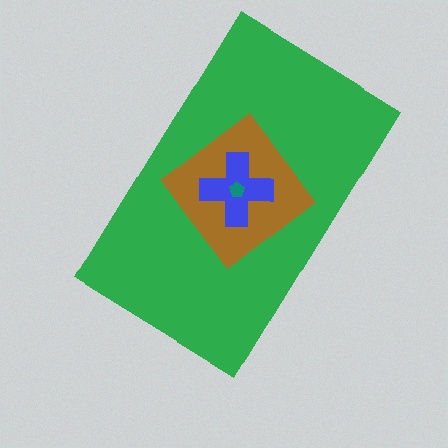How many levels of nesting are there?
4.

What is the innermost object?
The teal pentagon.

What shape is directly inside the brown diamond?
The blue cross.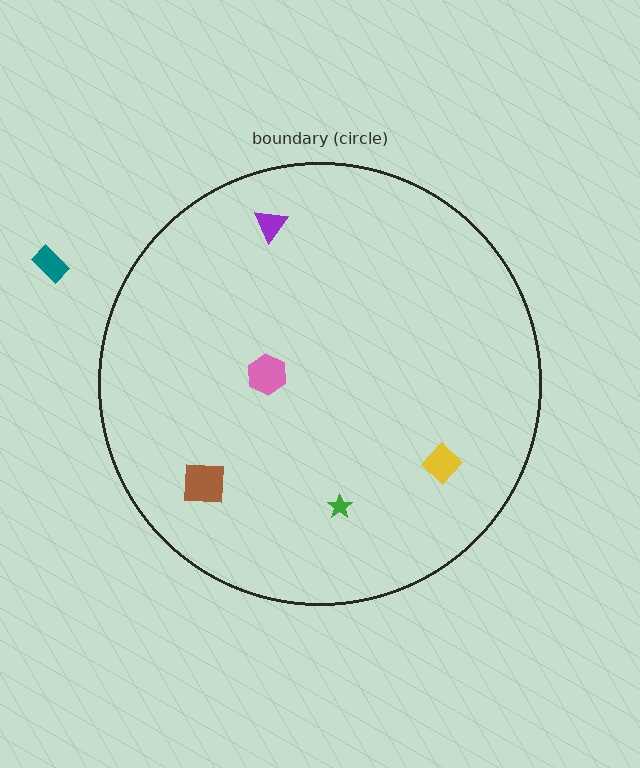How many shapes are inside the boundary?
5 inside, 1 outside.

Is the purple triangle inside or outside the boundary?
Inside.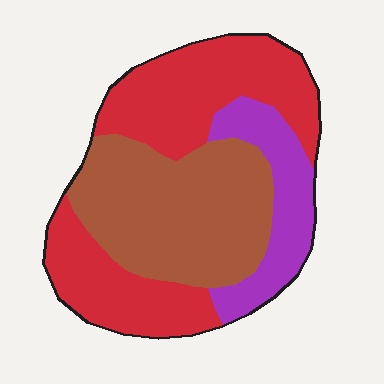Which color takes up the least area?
Purple, at roughly 15%.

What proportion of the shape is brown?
Brown covers about 40% of the shape.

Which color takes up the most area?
Red, at roughly 45%.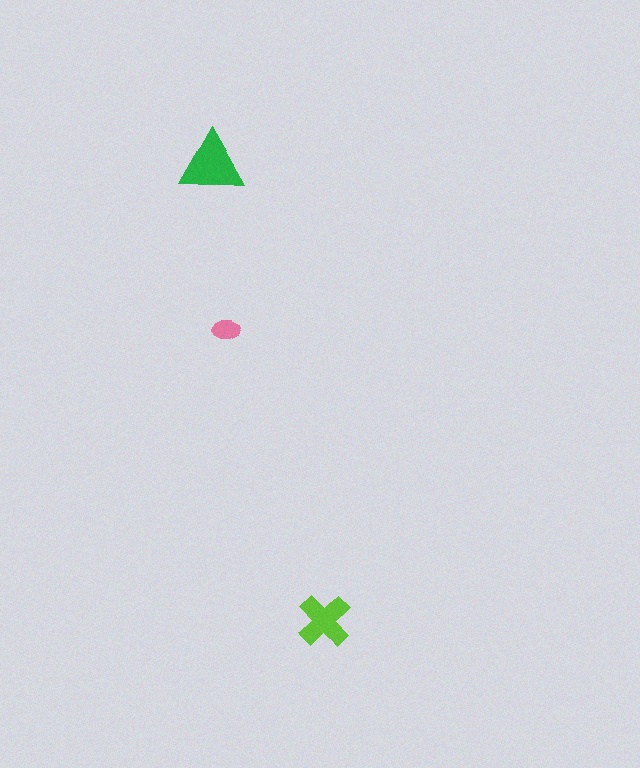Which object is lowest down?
The lime cross is bottommost.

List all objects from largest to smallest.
The green triangle, the lime cross, the pink ellipse.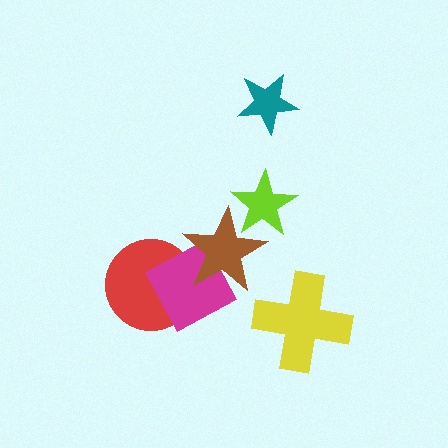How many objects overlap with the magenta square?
2 objects overlap with the magenta square.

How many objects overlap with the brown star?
3 objects overlap with the brown star.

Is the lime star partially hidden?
No, no other shape covers it.